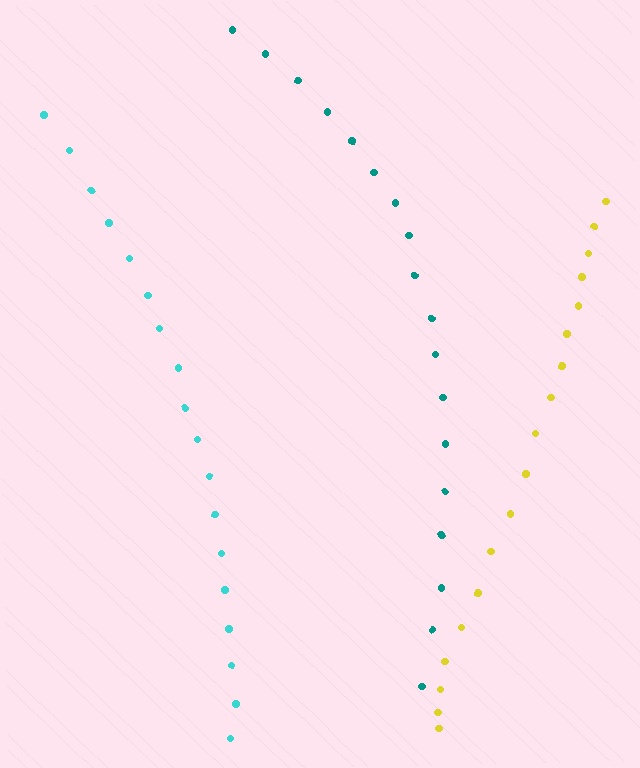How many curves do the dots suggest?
There are 3 distinct paths.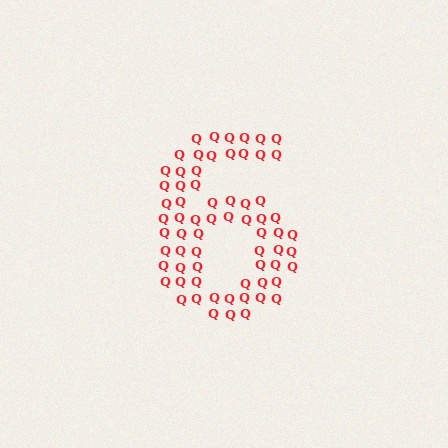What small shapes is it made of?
It is made of small letter Q's.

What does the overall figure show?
The overall figure shows the digit 6.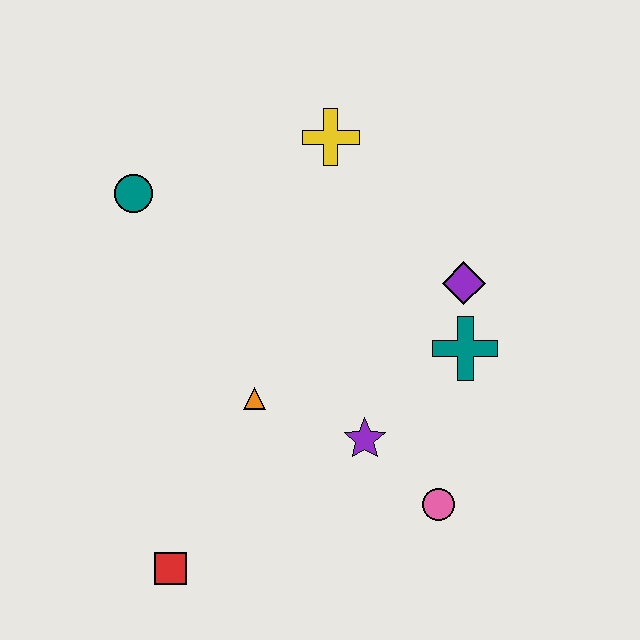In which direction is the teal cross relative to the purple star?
The teal cross is to the right of the purple star.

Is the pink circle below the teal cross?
Yes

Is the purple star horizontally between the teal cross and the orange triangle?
Yes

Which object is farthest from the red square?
The yellow cross is farthest from the red square.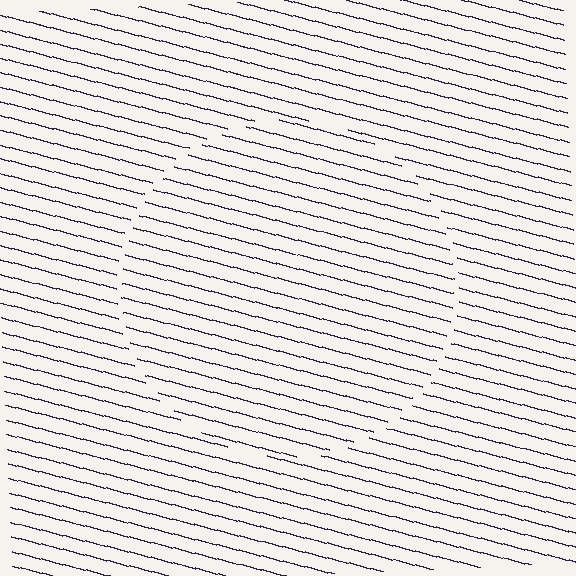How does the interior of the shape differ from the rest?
The interior of the shape contains the same grating, shifted by half a period — the contour is defined by the phase discontinuity where line-ends from the inner and outer gratings abut.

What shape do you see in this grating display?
An illusory circle. The interior of the shape contains the same grating, shifted by half a period — the contour is defined by the phase discontinuity where line-ends from the inner and outer gratings abut.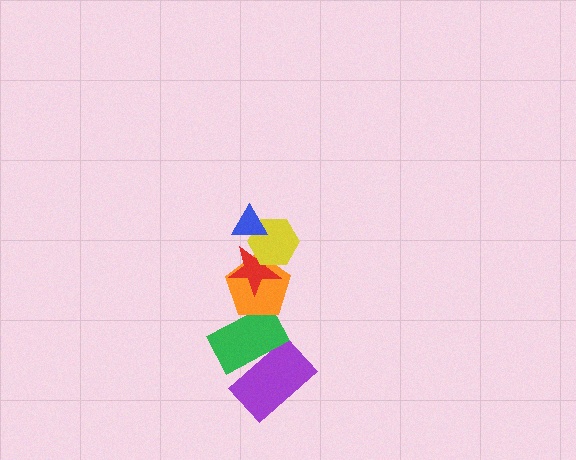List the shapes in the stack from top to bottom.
From top to bottom: the blue triangle, the yellow hexagon, the red star, the orange pentagon, the green rectangle, the purple rectangle.